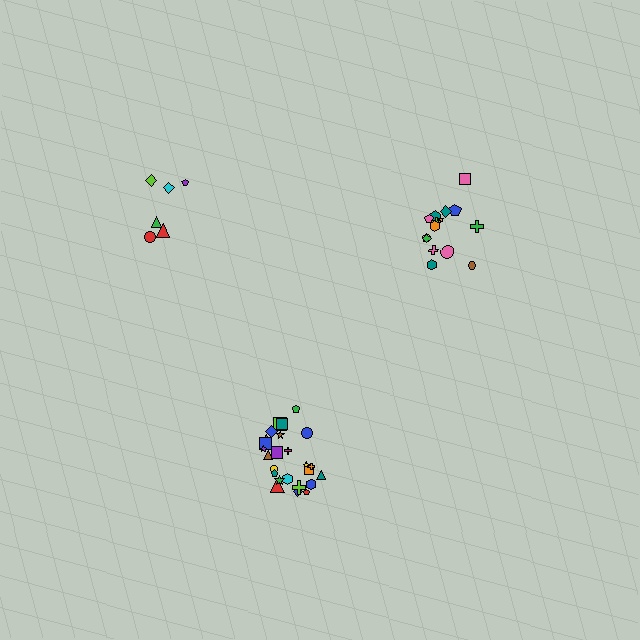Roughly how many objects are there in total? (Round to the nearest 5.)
Roughly 45 objects in total.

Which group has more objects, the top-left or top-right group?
The top-right group.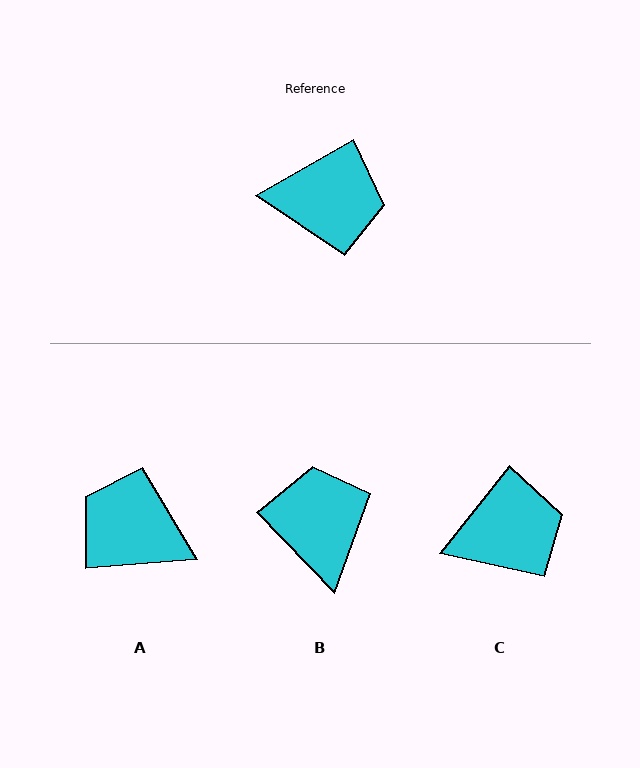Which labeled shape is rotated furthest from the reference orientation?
A, about 155 degrees away.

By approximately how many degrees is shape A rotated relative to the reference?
Approximately 155 degrees counter-clockwise.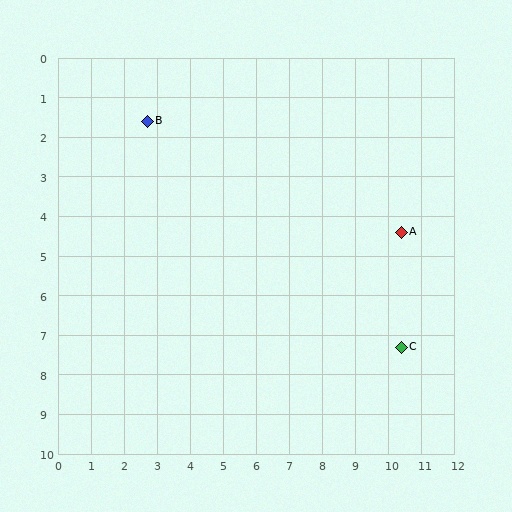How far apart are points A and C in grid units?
Points A and C are about 2.9 grid units apart.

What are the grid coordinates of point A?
Point A is at approximately (10.4, 4.4).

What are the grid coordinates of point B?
Point B is at approximately (2.7, 1.6).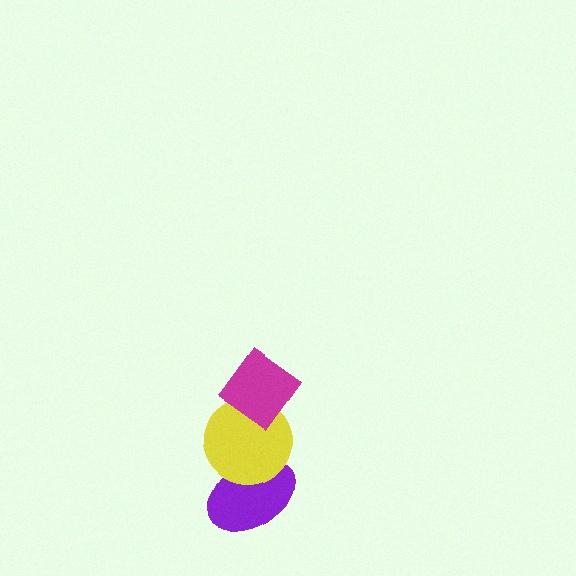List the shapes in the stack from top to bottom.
From top to bottom: the magenta diamond, the yellow circle, the purple ellipse.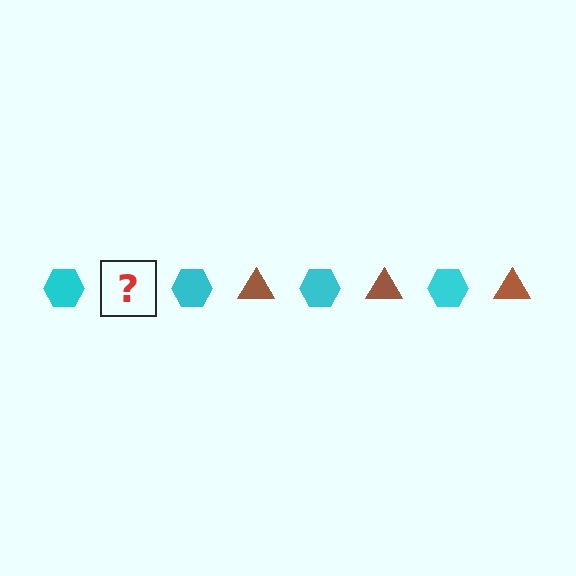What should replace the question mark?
The question mark should be replaced with a brown triangle.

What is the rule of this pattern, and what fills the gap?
The rule is that the pattern alternates between cyan hexagon and brown triangle. The gap should be filled with a brown triangle.